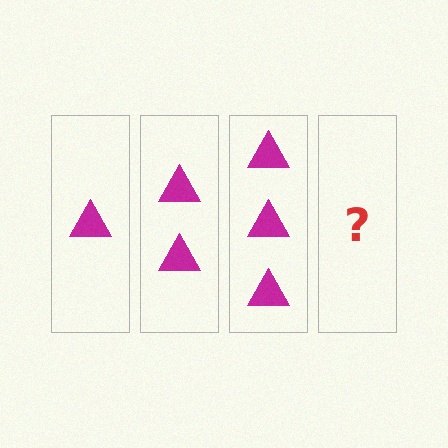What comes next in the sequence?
The next element should be 4 triangles.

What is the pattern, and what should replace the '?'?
The pattern is that each step adds one more triangle. The '?' should be 4 triangles.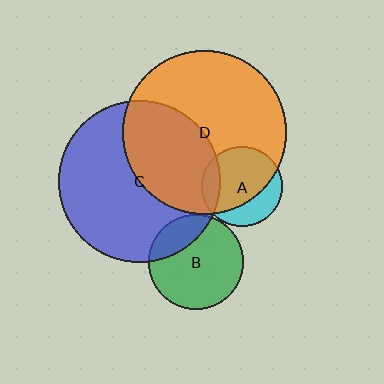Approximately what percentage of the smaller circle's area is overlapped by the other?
Approximately 15%.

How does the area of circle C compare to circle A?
Approximately 4.1 times.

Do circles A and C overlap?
Yes.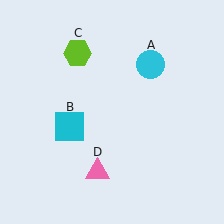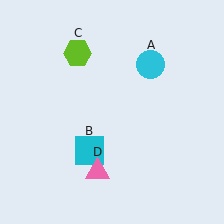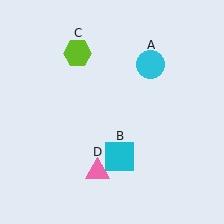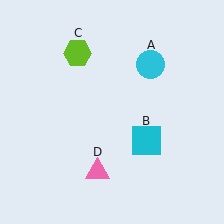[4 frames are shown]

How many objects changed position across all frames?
1 object changed position: cyan square (object B).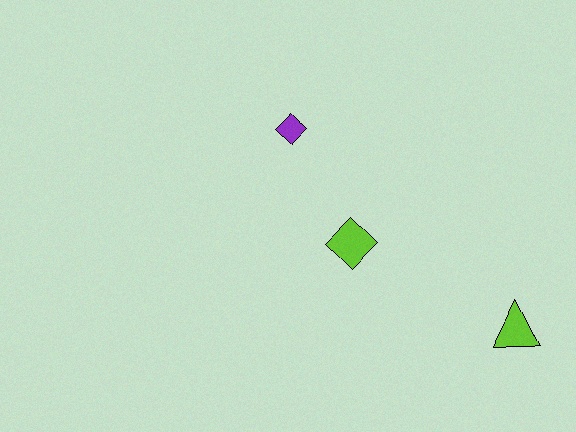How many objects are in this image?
There are 3 objects.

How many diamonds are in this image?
There are 2 diamonds.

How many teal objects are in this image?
There are no teal objects.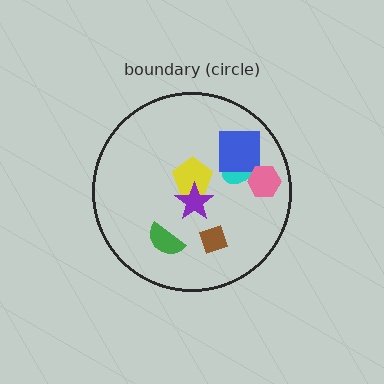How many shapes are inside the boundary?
7 inside, 0 outside.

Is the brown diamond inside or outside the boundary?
Inside.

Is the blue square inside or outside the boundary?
Inside.